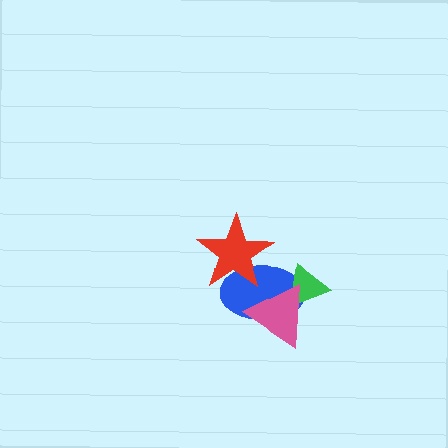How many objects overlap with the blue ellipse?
3 objects overlap with the blue ellipse.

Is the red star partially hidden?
No, no other shape covers it.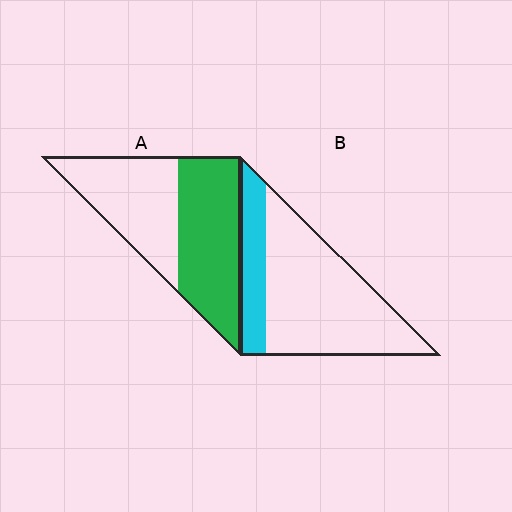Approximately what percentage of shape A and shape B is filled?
A is approximately 55% and B is approximately 25%.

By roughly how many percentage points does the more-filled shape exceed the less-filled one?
By roughly 30 percentage points (A over B).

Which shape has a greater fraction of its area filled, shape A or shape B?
Shape A.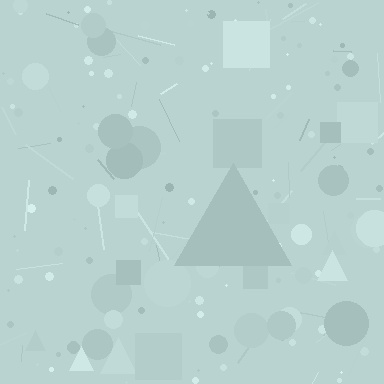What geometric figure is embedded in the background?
A triangle is embedded in the background.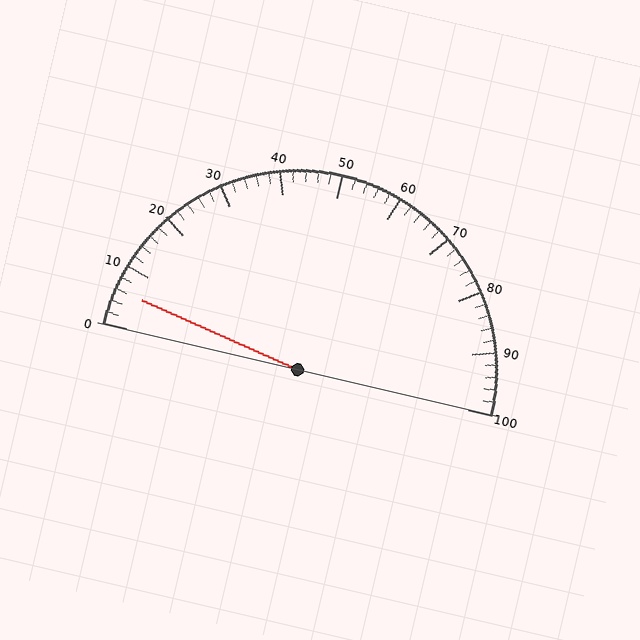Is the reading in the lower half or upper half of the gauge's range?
The reading is in the lower half of the range (0 to 100).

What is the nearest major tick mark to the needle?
The nearest major tick mark is 10.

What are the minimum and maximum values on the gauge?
The gauge ranges from 0 to 100.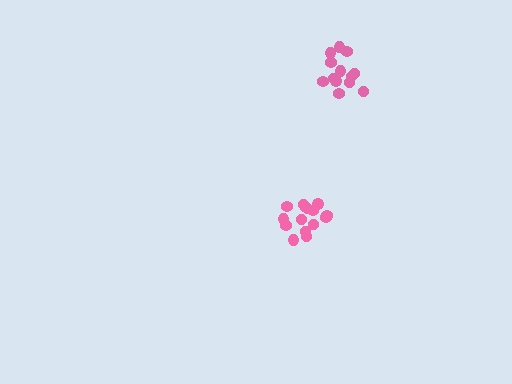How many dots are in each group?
Group 1: 15 dots, Group 2: 13 dots (28 total).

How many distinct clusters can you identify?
There are 2 distinct clusters.